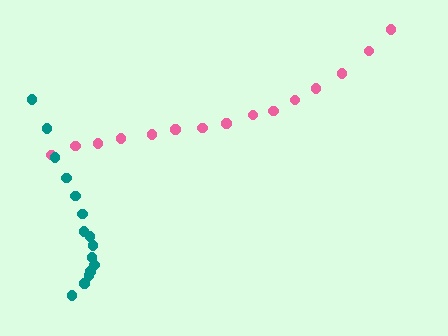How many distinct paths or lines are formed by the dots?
There are 2 distinct paths.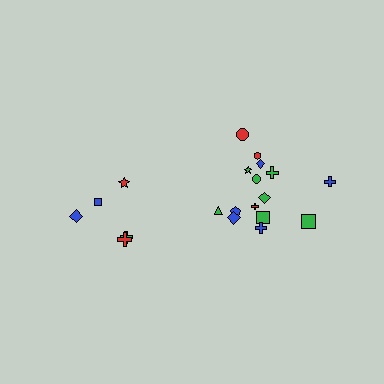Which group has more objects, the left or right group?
The right group.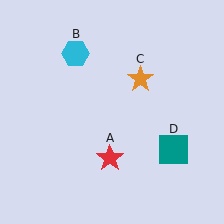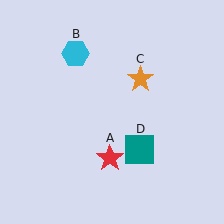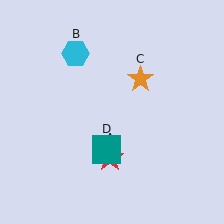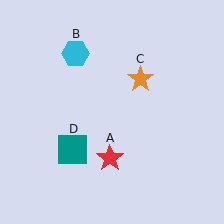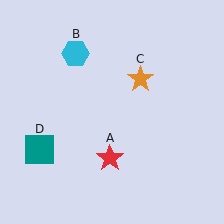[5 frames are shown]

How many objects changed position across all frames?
1 object changed position: teal square (object D).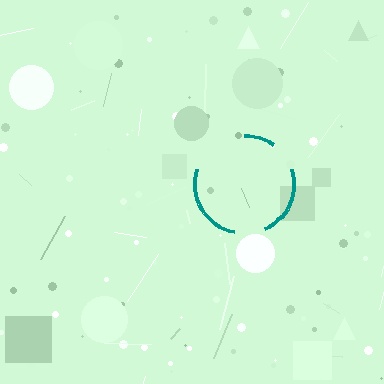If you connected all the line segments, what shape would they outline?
They would outline a circle.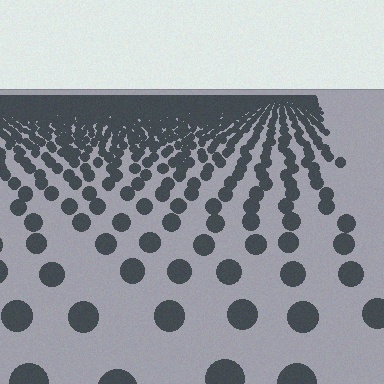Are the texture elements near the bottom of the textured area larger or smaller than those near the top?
Larger. Near the bottom, elements are closer to the viewer and appear at a bigger on-screen size.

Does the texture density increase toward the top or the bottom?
Density increases toward the top.